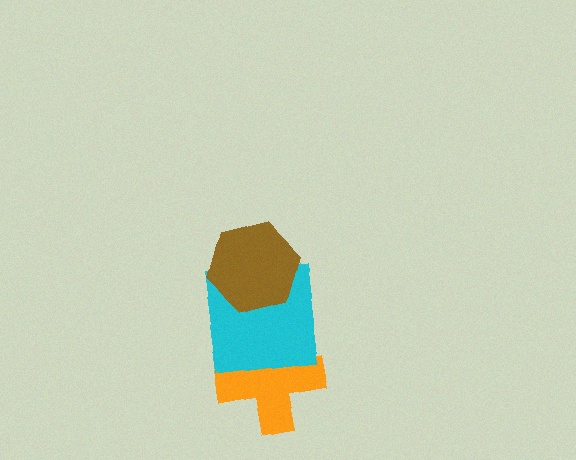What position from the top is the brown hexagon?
The brown hexagon is 1st from the top.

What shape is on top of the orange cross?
The cyan square is on top of the orange cross.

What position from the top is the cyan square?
The cyan square is 2nd from the top.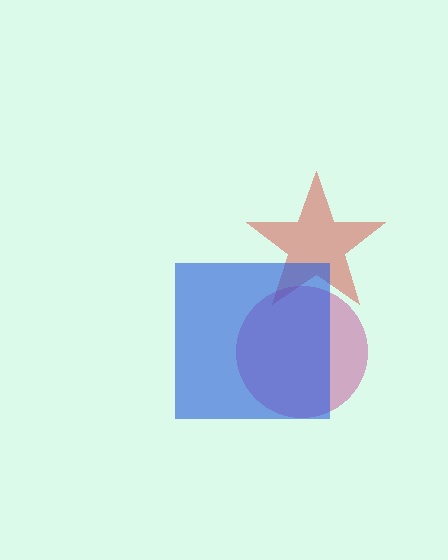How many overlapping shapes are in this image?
There are 3 overlapping shapes in the image.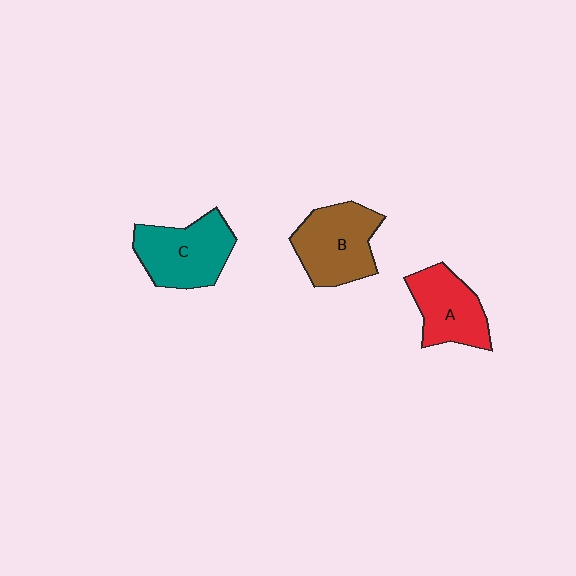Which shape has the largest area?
Shape B (brown).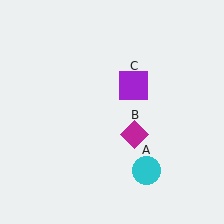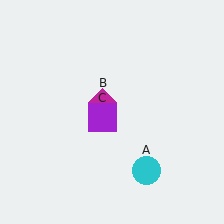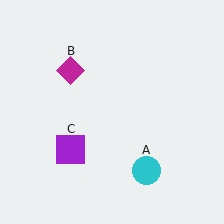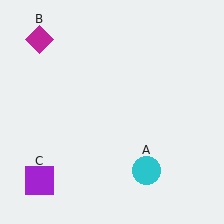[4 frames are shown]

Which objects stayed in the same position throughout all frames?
Cyan circle (object A) remained stationary.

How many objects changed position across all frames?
2 objects changed position: magenta diamond (object B), purple square (object C).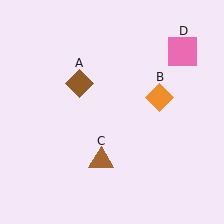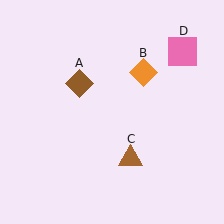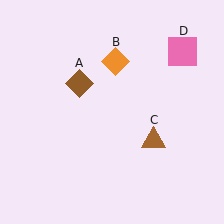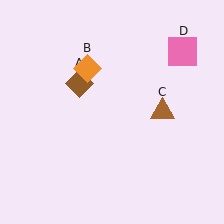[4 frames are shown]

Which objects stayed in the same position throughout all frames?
Brown diamond (object A) and pink square (object D) remained stationary.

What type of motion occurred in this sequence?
The orange diamond (object B), brown triangle (object C) rotated counterclockwise around the center of the scene.